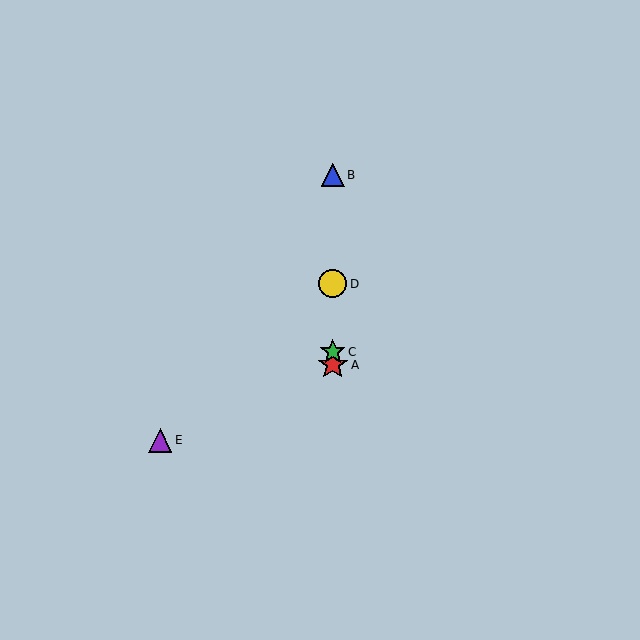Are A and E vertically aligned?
No, A is at x≈333 and E is at x≈160.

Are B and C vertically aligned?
Yes, both are at x≈333.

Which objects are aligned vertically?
Objects A, B, C, D are aligned vertically.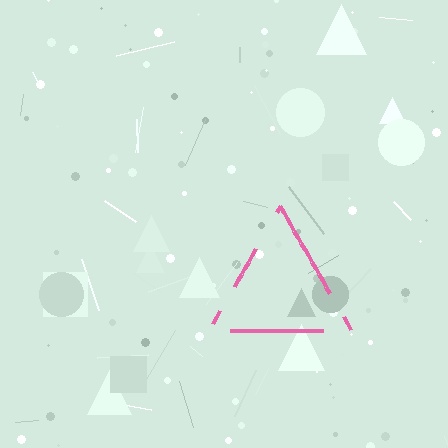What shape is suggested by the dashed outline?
The dashed outline suggests a triangle.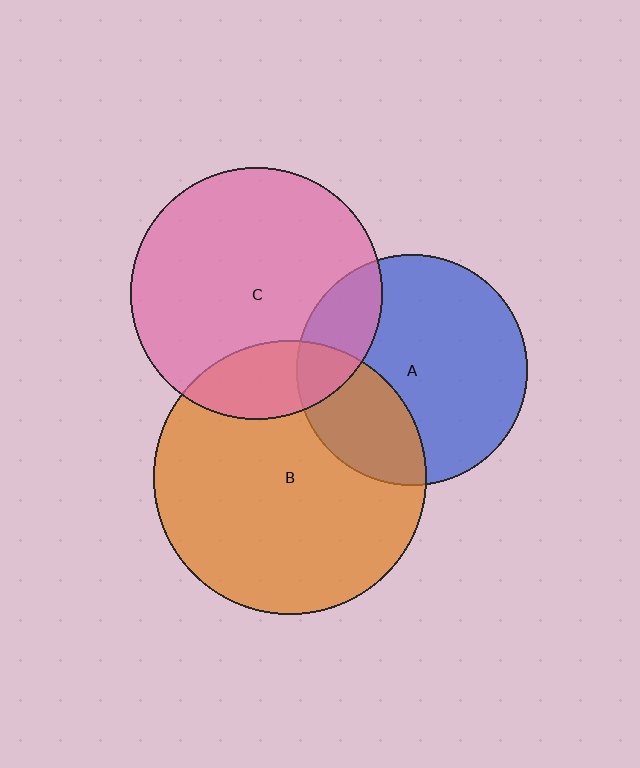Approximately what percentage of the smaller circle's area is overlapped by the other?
Approximately 30%.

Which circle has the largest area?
Circle B (orange).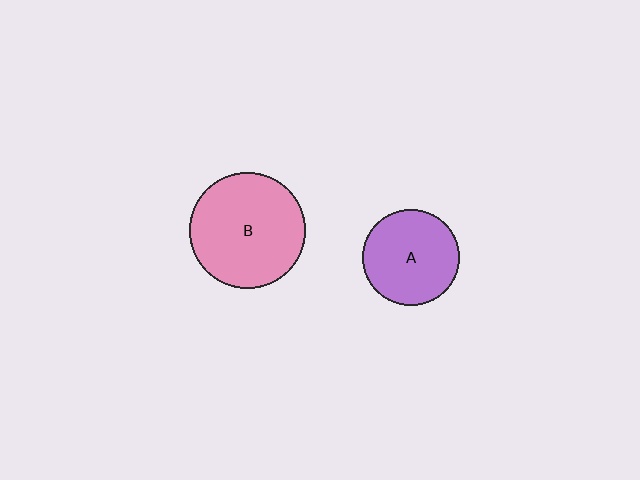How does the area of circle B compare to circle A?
Approximately 1.5 times.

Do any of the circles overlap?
No, none of the circles overlap.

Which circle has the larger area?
Circle B (pink).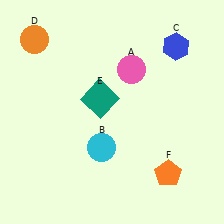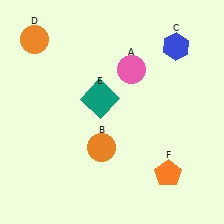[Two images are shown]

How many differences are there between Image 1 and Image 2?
There is 1 difference between the two images.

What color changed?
The circle (B) changed from cyan in Image 1 to orange in Image 2.